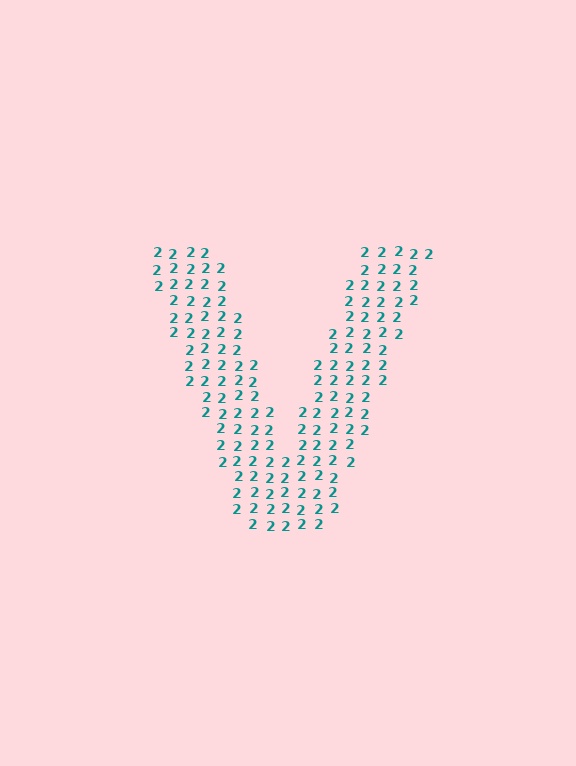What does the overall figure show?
The overall figure shows the letter V.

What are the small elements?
The small elements are digit 2's.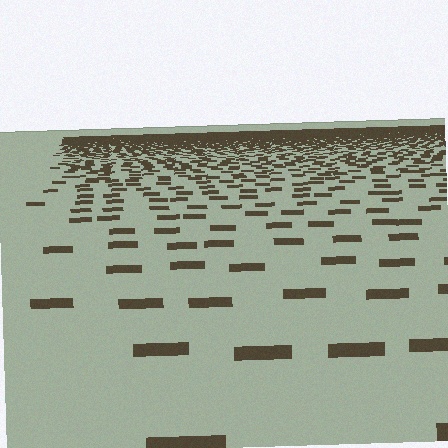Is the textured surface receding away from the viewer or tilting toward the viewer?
The surface is receding away from the viewer. Texture elements get smaller and denser toward the top.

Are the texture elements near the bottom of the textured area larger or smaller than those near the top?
Larger. Near the bottom, elements are closer to the viewer and appear at a bigger on-screen size.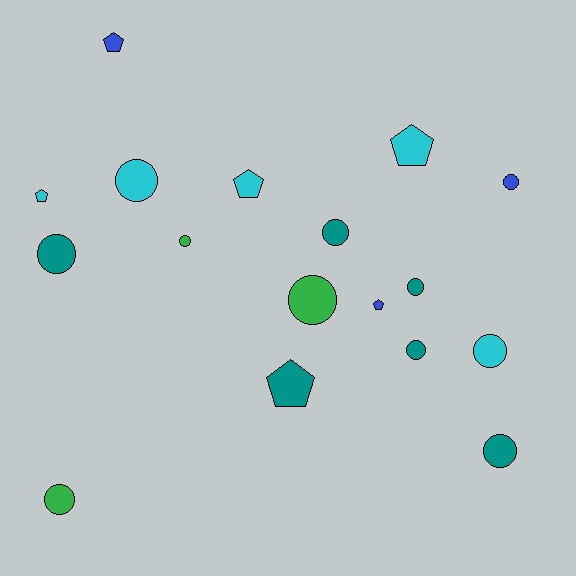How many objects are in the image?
There are 17 objects.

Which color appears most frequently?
Teal, with 6 objects.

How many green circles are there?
There are 3 green circles.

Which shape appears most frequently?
Circle, with 11 objects.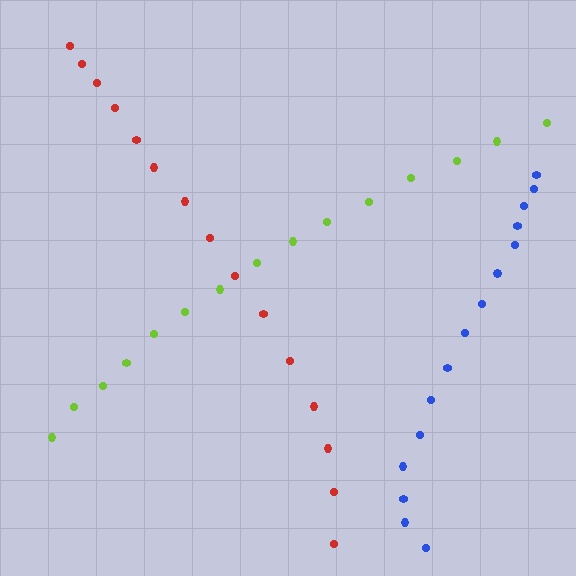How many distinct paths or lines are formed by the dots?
There are 3 distinct paths.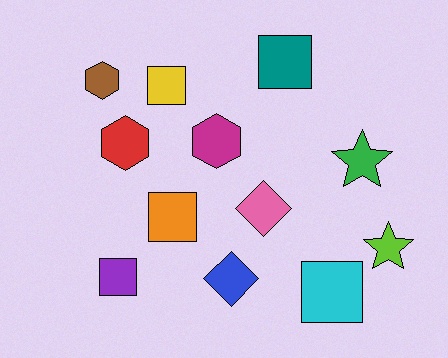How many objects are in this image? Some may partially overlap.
There are 12 objects.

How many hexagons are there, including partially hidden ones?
There are 3 hexagons.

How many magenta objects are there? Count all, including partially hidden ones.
There is 1 magenta object.